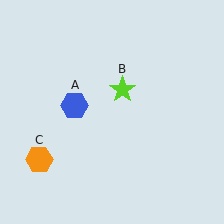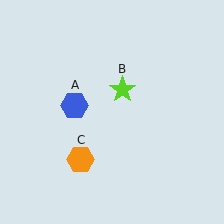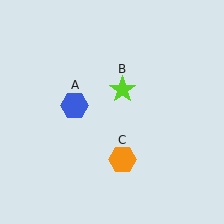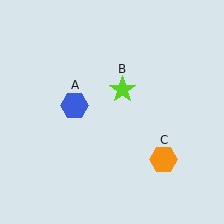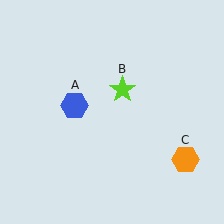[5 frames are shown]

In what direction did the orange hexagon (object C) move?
The orange hexagon (object C) moved right.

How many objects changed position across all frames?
1 object changed position: orange hexagon (object C).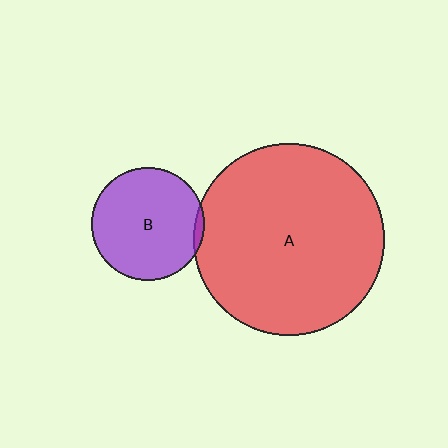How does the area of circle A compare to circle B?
Approximately 2.9 times.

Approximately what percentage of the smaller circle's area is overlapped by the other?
Approximately 5%.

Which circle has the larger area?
Circle A (red).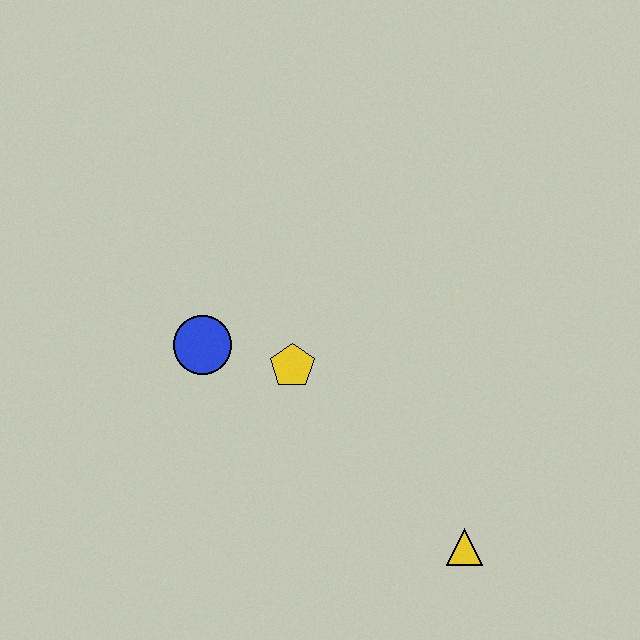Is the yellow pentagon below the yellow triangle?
No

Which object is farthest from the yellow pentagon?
The yellow triangle is farthest from the yellow pentagon.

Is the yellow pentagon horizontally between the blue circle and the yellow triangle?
Yes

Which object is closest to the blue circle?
The yellow pentagon is closest to the blue circle.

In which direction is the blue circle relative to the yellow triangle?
The blue circle is to the left of the yellow triangle.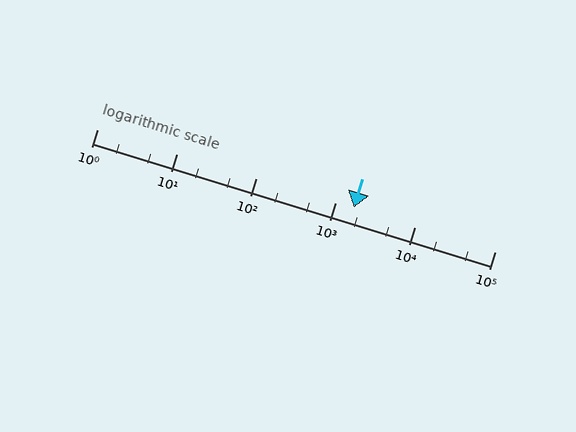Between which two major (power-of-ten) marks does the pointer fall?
The pointer is between 1000 and 10000.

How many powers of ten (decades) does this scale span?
The scale spans 5 decades, from 1 to 100000.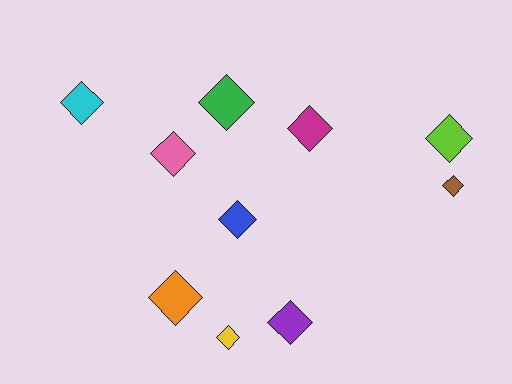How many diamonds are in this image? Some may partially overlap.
There are 10 diamonds.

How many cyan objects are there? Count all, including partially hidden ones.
There is 1 cyan object.